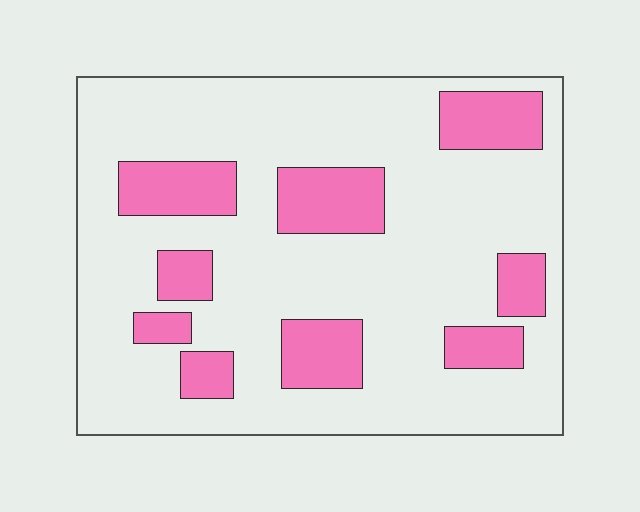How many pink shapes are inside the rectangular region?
9.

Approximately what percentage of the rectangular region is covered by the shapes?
Approximately 25%.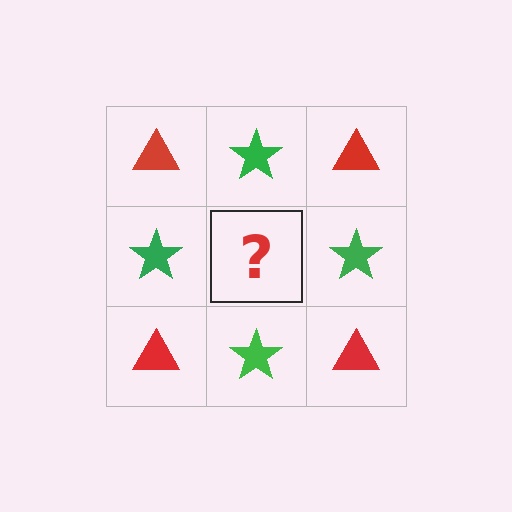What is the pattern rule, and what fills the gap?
The rule is that it alternates red triangle and green star in a checkerboard pattern. The gap should be filled with a red triangle.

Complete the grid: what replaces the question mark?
The question mark should be replaced with a red triangle.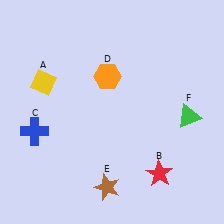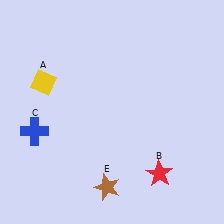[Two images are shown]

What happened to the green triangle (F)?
The green triangle (F) was removed in Image 2. It was in the bottom-right area of Image 1.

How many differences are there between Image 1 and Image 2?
There are 2 differences between the two images.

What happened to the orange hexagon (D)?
The orange hexagon (D) was removed in Image 2. It was in the top-left area of Image 1.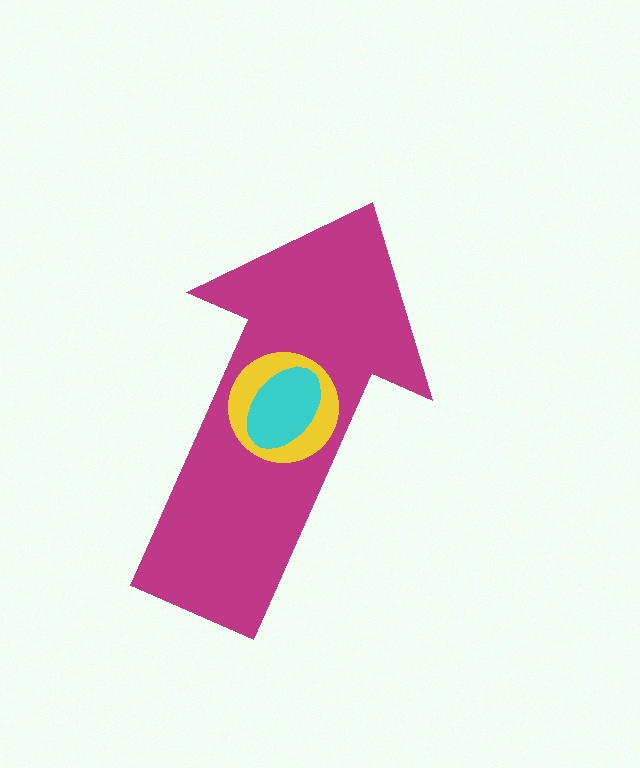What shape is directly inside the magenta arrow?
The yellow circle.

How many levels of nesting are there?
3.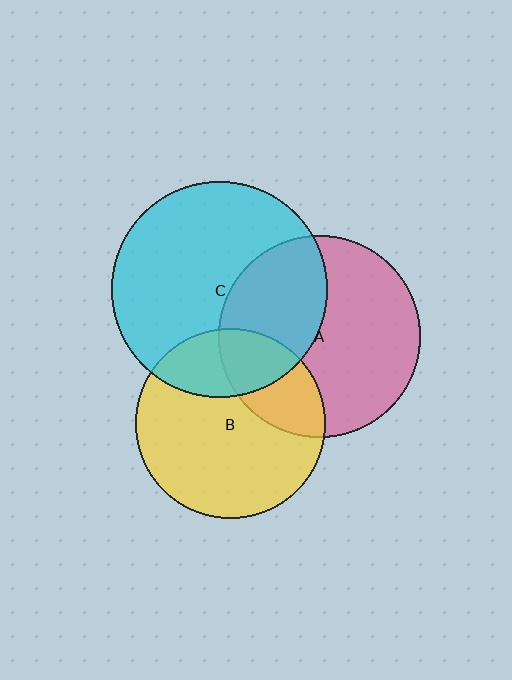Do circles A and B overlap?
Yes.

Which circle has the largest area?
Circle C (cyan).